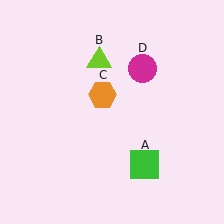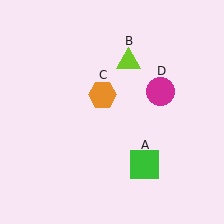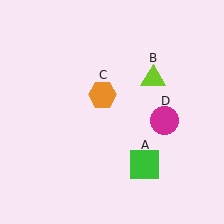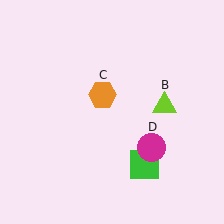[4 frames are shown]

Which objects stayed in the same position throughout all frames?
Green square (object A) and orange hexagon (object C) remained stationary.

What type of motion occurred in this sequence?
The lime triangle (object B), magenta circle (object D) rotated clockwise around the center of the scene.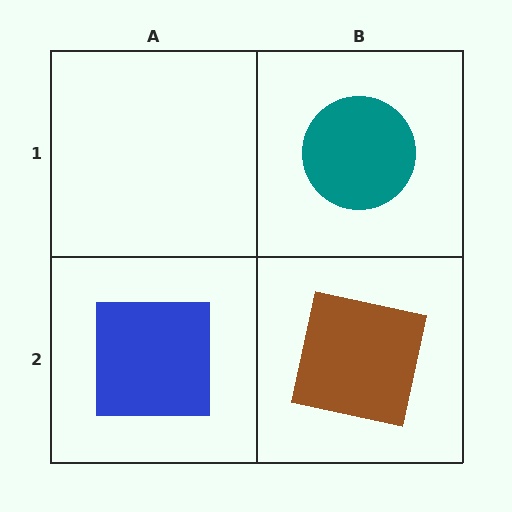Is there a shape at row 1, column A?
No, that cell is empty.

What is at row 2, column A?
A blue square.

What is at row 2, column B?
A brown square.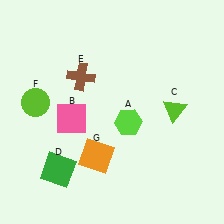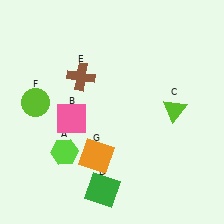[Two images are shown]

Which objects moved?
The objects that moved are: the lime hexagon (A), the green square (D).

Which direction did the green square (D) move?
The green square (D) moved right.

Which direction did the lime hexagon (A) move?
The lime hexagon (A) moved left.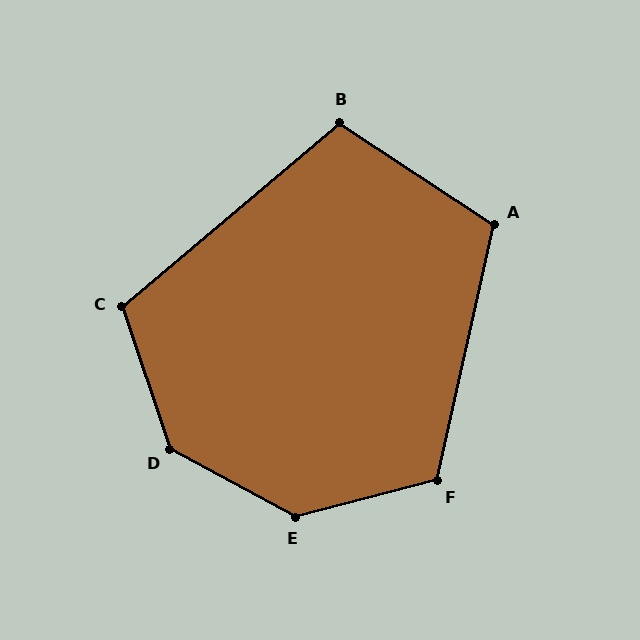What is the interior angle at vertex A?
Approximately 111 degrees (obtuse).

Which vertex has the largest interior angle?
E, at approximately 137 degrees.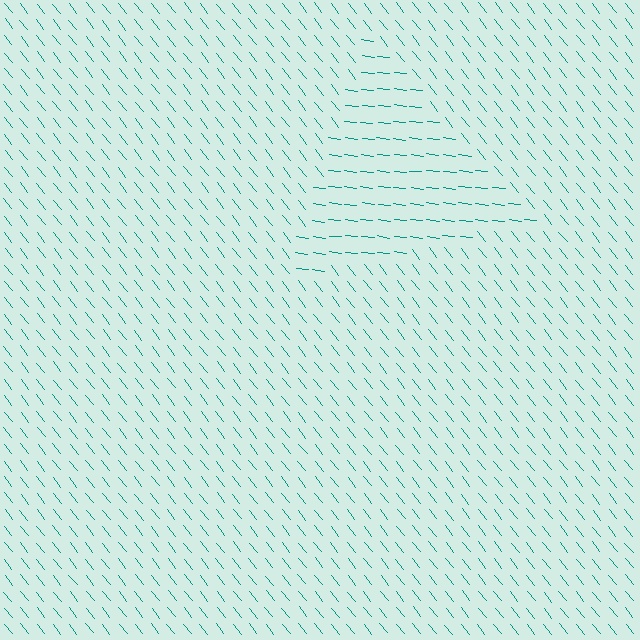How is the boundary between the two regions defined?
The boundary is defined purely by a change in line orientation (approximately 45 degrees difference). All lines are the same color and thickness.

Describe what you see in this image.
The image is filled with small teal line segments. A triangle region in the image has lines oriented differently from the surrounding lines, creating a visible texture boundary.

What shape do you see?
I see a triangle.